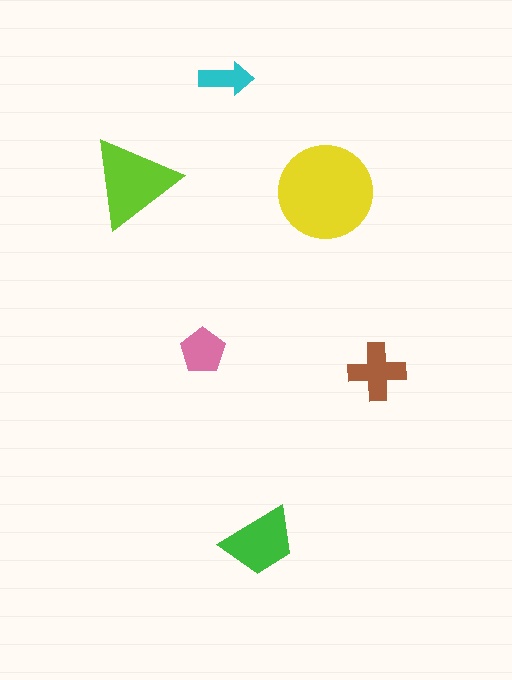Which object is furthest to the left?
The lime triangle is leftmost.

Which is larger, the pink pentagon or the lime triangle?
The lime triangle.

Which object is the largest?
The yellow circle.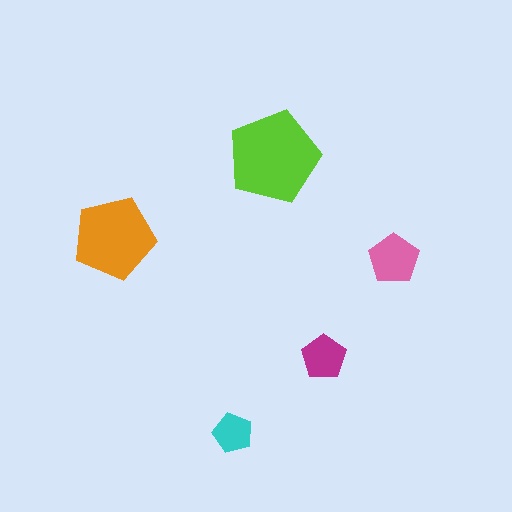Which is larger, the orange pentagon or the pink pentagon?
The orange one.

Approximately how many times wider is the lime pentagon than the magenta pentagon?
About 2 times wider.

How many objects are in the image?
There are 5 objects in the image.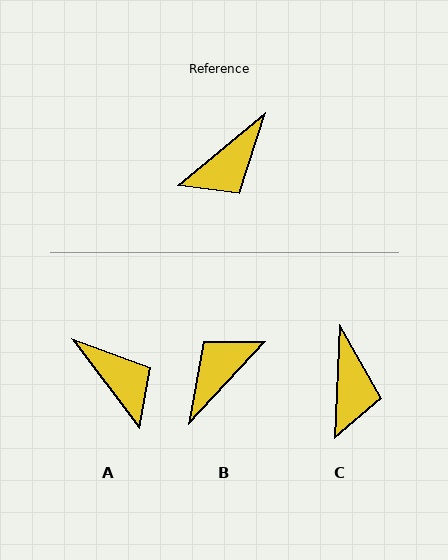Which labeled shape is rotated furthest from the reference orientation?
B, about 173 degrees away.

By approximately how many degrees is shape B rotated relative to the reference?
Approximately 173 degrees clockwise.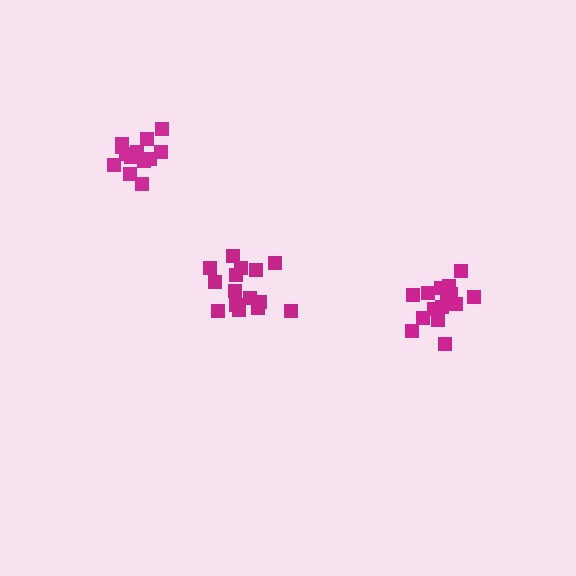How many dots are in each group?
Group 1: 15 dots, Group 2: 15 dots, Group 3: 13 dots (43 total).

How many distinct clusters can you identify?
There are 3 distinct clusters.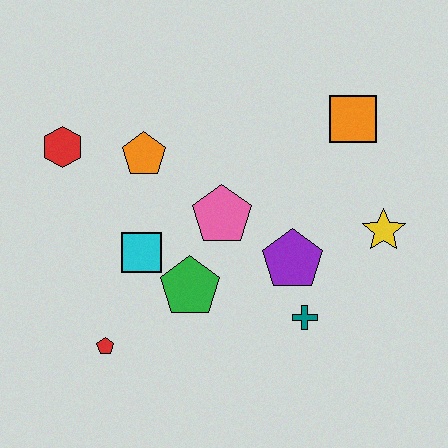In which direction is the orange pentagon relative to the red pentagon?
The orange pentagon is above the red pentagon.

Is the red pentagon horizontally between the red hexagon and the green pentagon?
Yes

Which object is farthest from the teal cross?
The red hexagon is farthest from the teal cross.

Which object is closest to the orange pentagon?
The red hexagon is closest to the orange pentagon.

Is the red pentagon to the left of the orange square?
Yes